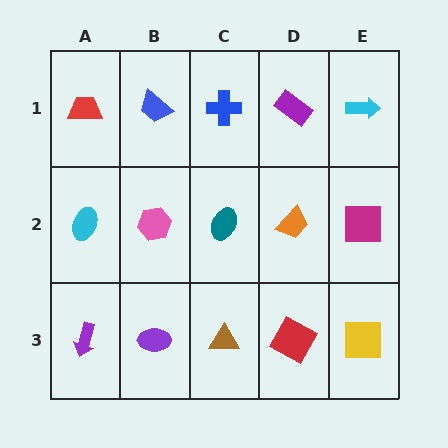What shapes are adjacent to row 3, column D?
An orange trapezoid (row 2, column D), a brown triangle (row 3, column C), a yellow square (row 3, column E).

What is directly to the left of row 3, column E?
A red square.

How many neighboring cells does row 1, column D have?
3.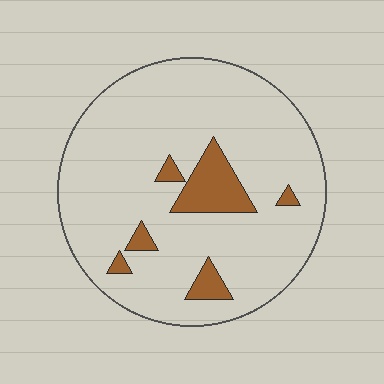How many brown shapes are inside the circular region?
6.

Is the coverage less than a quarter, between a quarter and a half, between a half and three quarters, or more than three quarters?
Less than a quarter.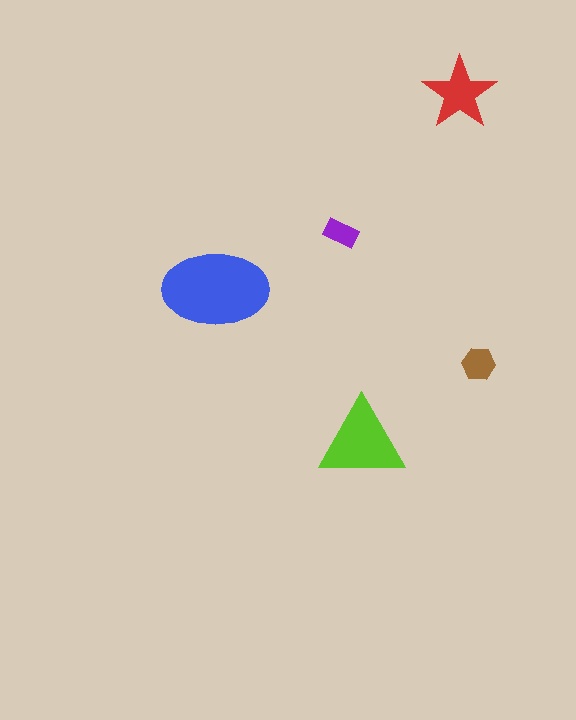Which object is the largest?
The blue ellipse.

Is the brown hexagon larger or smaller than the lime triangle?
Smaller.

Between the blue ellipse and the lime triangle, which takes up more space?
The blue ellipse.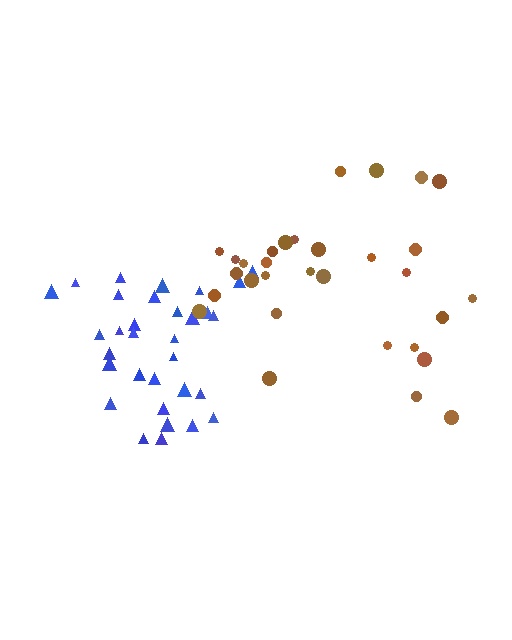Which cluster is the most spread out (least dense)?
Brown.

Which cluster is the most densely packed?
Blue.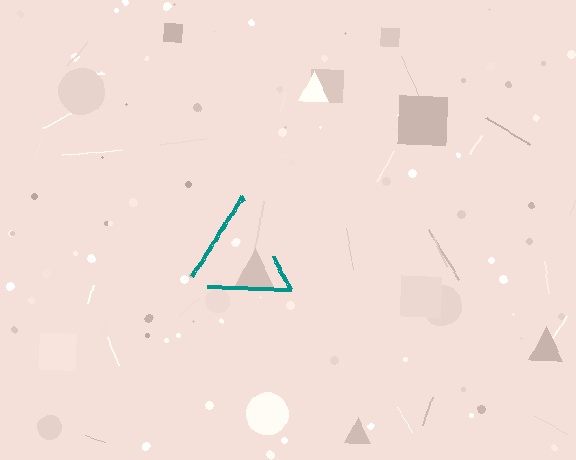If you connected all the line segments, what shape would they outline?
They would outline a triangle.